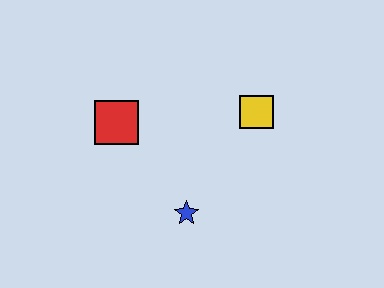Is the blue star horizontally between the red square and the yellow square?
Yes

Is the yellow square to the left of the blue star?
No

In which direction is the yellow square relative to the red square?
The yellow square is to the right of the red square.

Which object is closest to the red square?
The blue star is closest to the red square.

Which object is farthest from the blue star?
The yellow square is farthest from the blue star.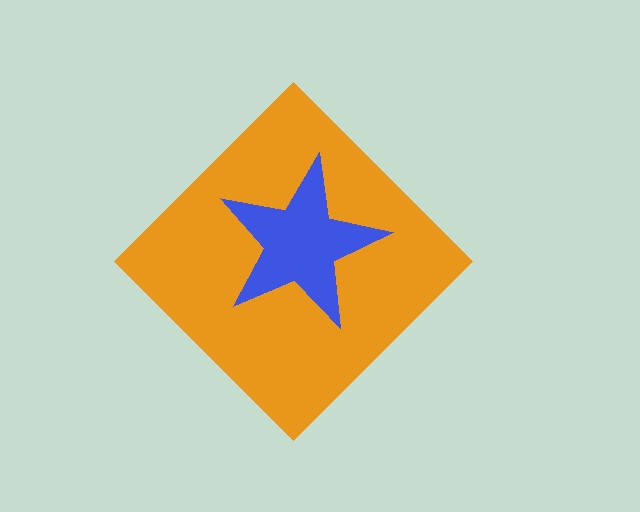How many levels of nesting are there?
2.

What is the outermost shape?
The orange diamond.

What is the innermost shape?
The blue star.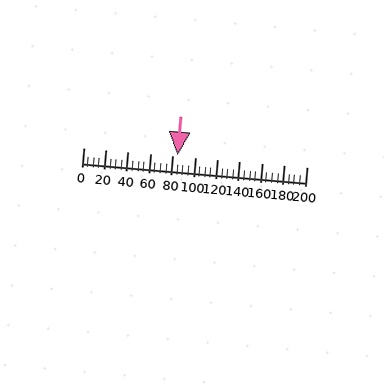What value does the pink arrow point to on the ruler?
The pink arrow points to approximately 84.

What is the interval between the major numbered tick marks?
The major tick marks are spaced 20 units apart.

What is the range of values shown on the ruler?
The ruler shows values from 0 to 200.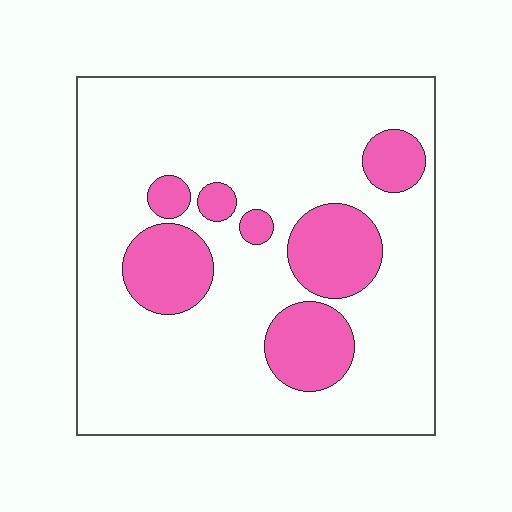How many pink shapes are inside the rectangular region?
7.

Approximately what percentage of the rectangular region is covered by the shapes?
Approximately 20%.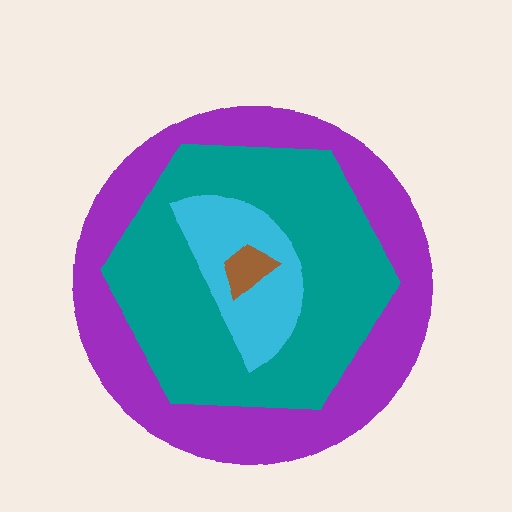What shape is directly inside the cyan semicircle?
The brown trapezoid.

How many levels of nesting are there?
4.